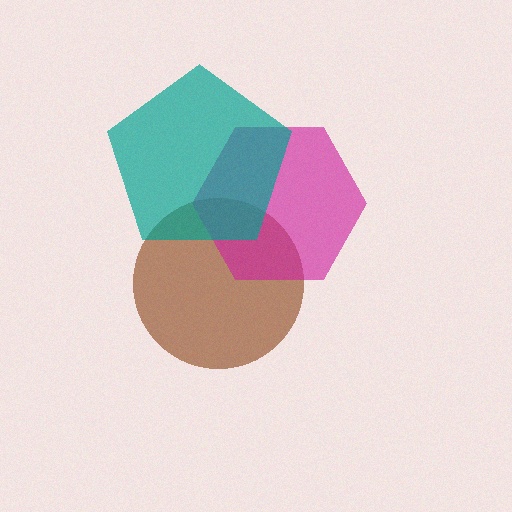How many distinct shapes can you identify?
There are 3 distinct shapes: a brown circle, a magenta hexagon, a teal pentagon.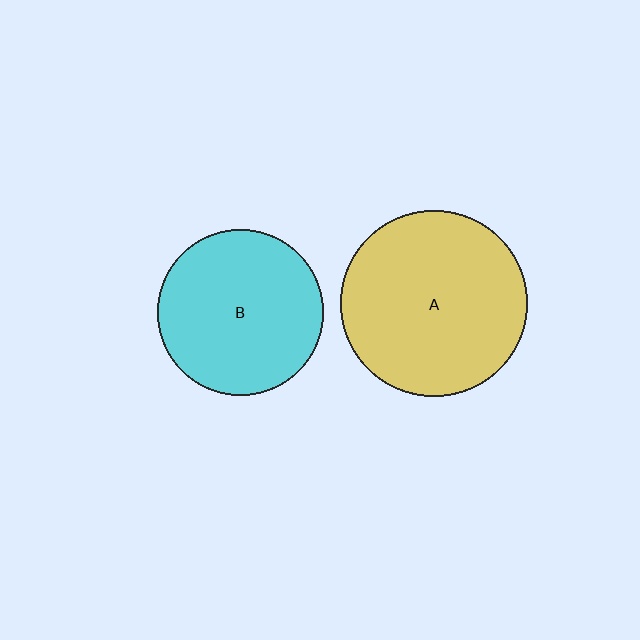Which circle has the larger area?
Circle A (yellow).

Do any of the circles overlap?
No, none of the circles overlap.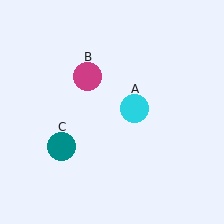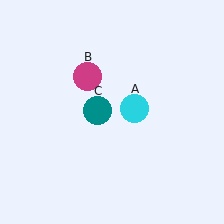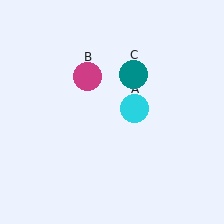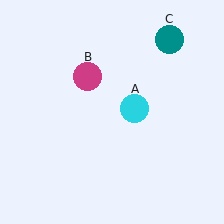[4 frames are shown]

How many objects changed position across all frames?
1 object changed position: teal circle (object C).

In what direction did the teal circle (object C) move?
The teal circle (object C) moved up and to the right.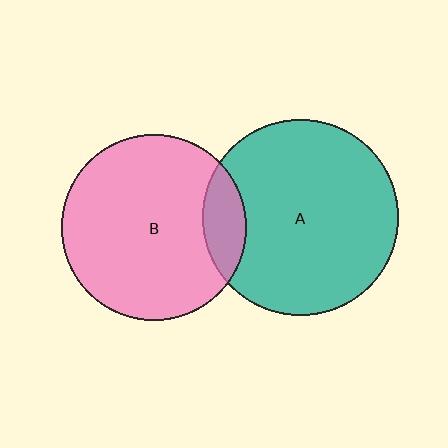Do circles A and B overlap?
Yes.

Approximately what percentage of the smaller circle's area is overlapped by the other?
Approximately 15%.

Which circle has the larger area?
Circle A (teal).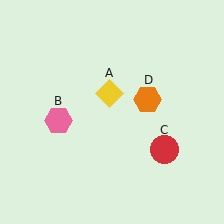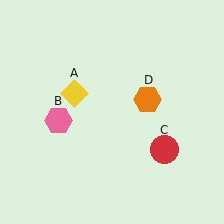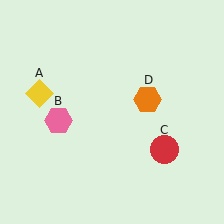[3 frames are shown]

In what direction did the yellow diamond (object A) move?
The yellow diamond (object A) moved left.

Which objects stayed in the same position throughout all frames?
Pink hexagon (object B) and red circle (object C) and orange hexagon (object D) remained stationary.